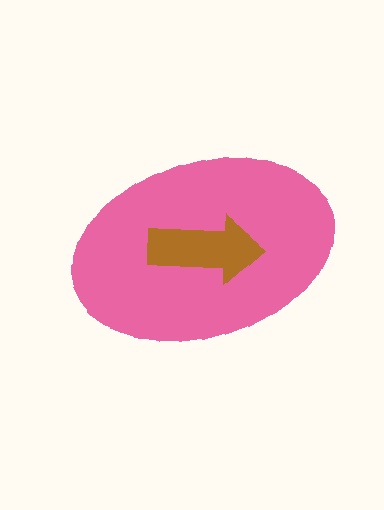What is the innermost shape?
The brown arrow.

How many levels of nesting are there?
2.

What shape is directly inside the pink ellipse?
The brown arrow.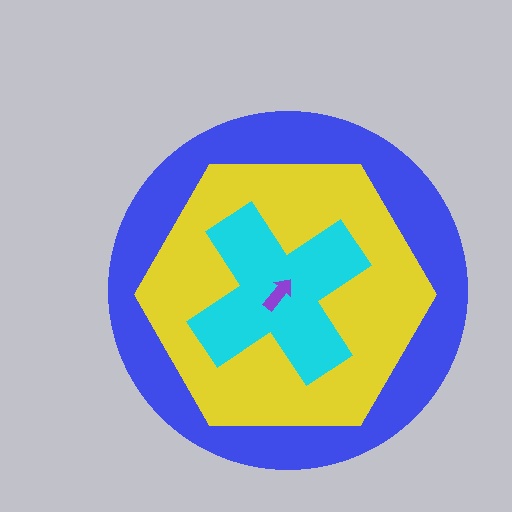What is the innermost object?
The purple arrow.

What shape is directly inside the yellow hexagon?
The cyan cross.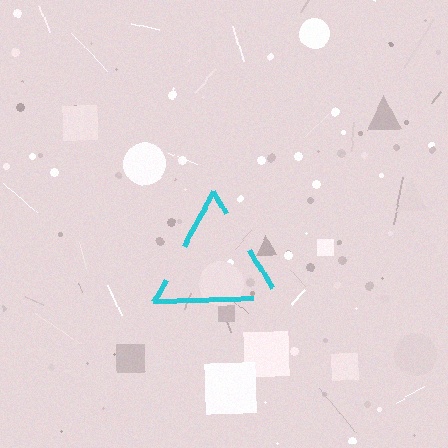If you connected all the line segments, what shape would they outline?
They would outline a triangle.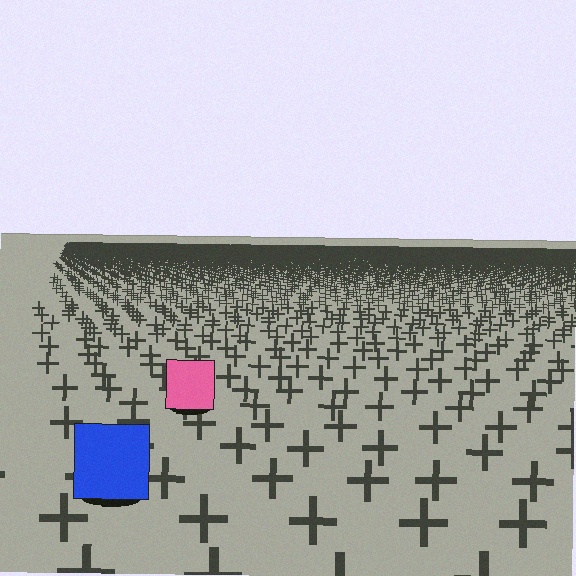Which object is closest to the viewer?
The blue square is closest. The texture marks near it are larger and more spread out.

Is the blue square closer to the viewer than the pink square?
Yes. The blue square is closer — you can tell from the texture gradient: the ground texture is coarser near it.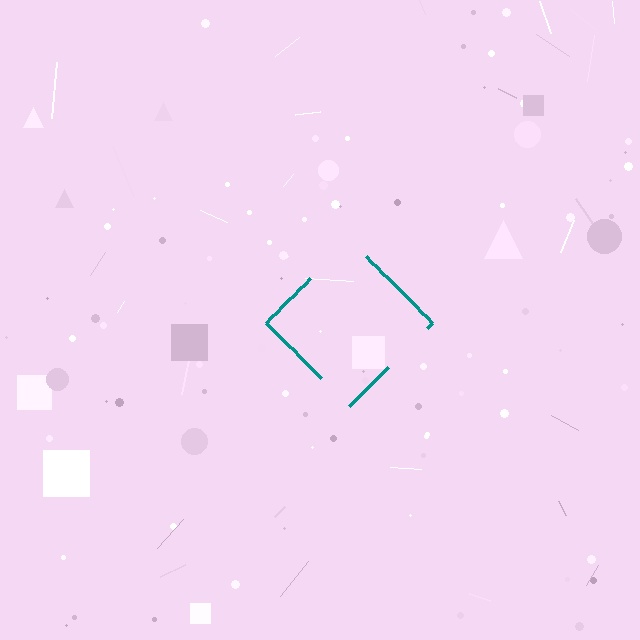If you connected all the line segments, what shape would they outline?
They would outline a diamond.